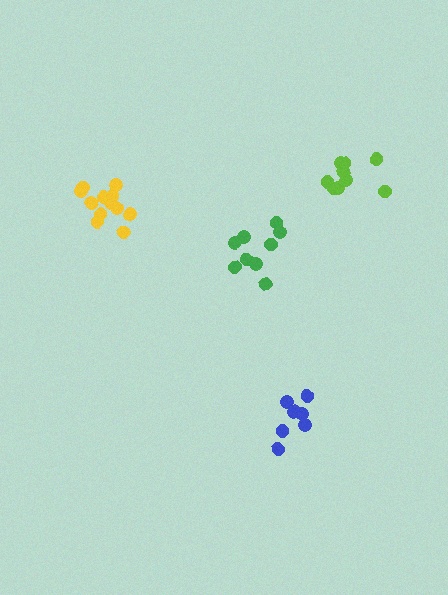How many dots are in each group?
Group 1: 12 dots, Group 2: 9 dots, Group 3: 9 dots, Group 4: 7 dots (37 total).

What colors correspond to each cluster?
The clusters are colored: yellow, lime, green, blue.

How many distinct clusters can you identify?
There are 4 distinct clusters.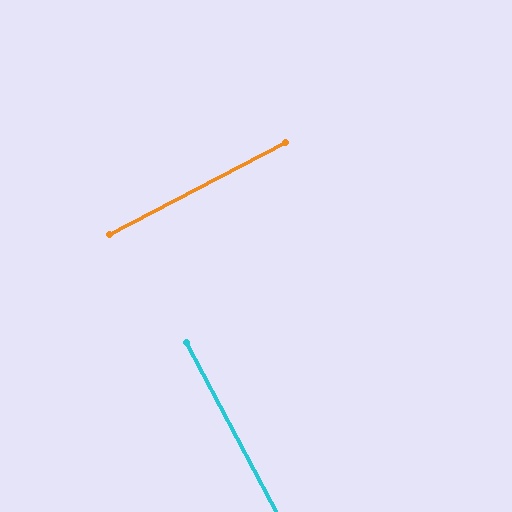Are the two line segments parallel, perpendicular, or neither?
Perpendicular — they meet at approximately 90°.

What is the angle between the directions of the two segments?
Approximately 90 degrees.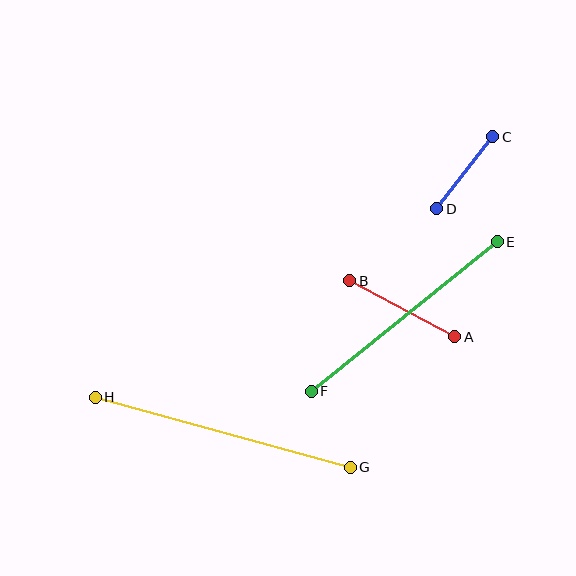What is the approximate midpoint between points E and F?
The midpoint is at approximately (404, 317) pixels.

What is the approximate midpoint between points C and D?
The midpoint is at approximately (465, 173) pixels.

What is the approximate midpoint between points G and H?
The midpoint is at approximately (223, 432) pixels.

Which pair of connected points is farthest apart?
Points G and H are farthest apart.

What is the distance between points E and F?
The distance is approximately 238 pixels.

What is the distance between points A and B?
The distance is approximately 119 pixels.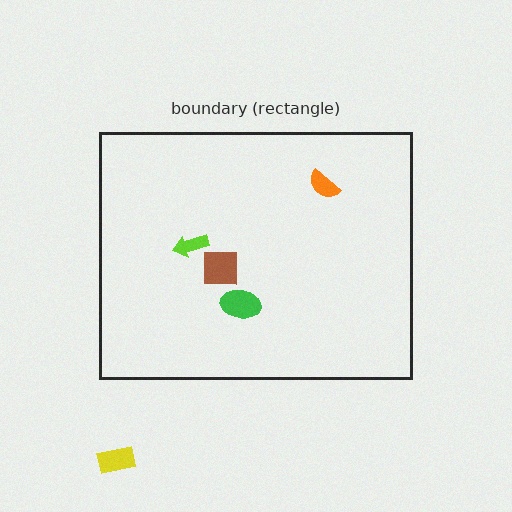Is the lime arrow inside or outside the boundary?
Inside.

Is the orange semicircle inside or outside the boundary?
Inside.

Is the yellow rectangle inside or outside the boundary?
Outside.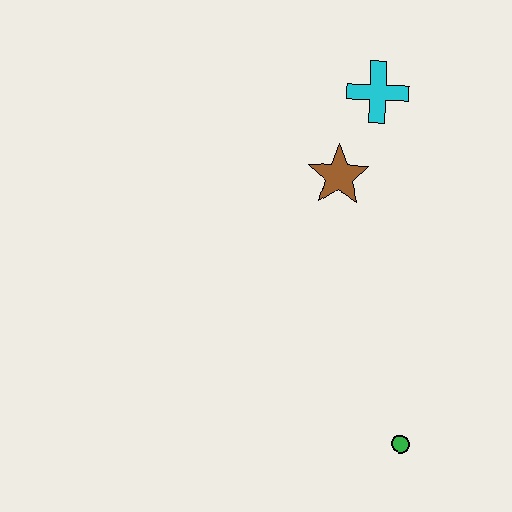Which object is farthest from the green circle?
The cyan cross is farthest from the green circle.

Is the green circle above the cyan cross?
No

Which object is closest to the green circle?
The brown star is closest to the green circle.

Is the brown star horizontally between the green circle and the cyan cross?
No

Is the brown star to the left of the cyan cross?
Yes